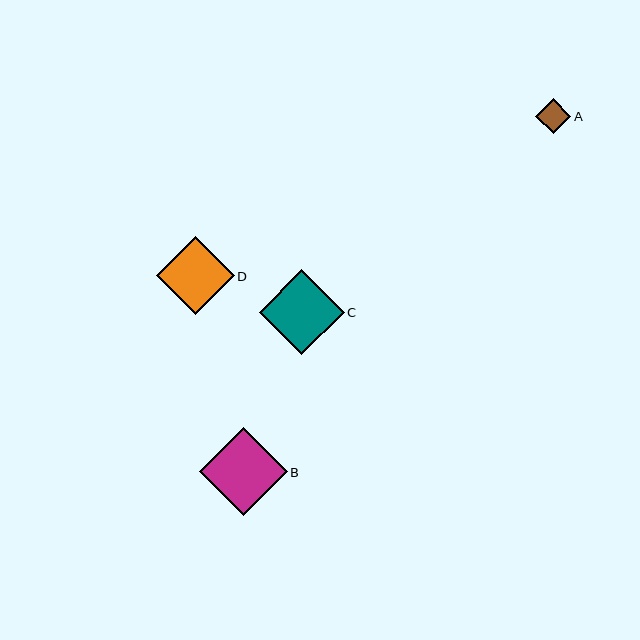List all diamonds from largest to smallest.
From largest to smallest: B, C, D, A.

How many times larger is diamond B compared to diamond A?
Diamond B is approximately 2.5 times the size of diamond A.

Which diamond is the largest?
Diamond B is the largest with a size of approximately 88 pixels.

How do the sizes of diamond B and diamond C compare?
Diamond B and diamond C are approximately the same size.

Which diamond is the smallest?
Diamond A is the smallest with a size of approximately 35 pixels.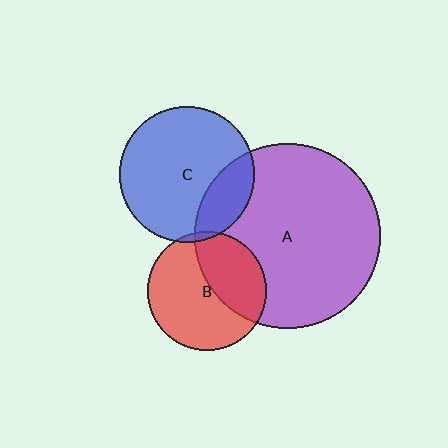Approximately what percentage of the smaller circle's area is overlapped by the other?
Approximately 20%.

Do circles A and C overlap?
Yes.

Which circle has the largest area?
Circle A (purple).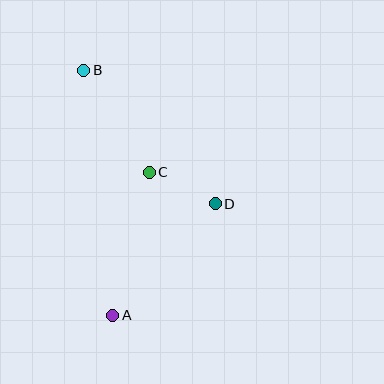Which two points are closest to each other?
Points C and D are closest to each other.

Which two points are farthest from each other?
Points A and B are farthest from each other.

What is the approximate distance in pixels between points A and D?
The distance between A and D is approximately 151 pixels.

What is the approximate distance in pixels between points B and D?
The distance between B and D is approximately 187 pixels.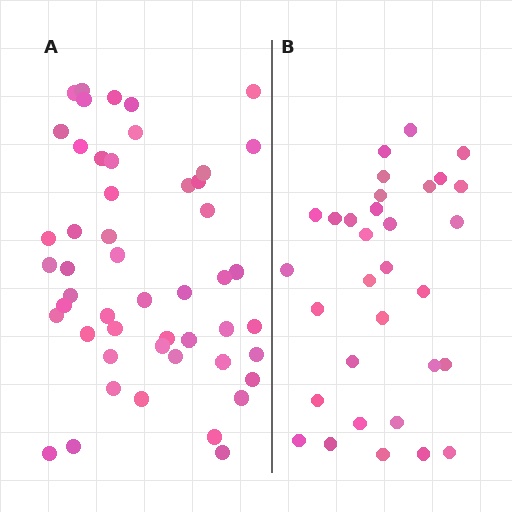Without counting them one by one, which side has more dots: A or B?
Region A (the left region) has more dots.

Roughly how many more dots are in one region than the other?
Region A has approximately 20 more dots than region B.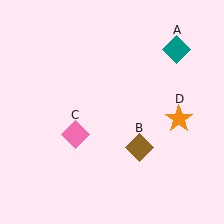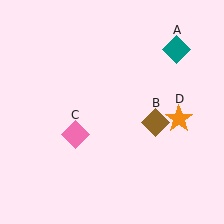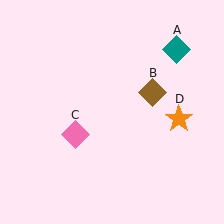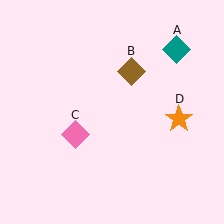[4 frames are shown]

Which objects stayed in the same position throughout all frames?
Teal diamond (object A) and pink diamond (object C) and orange star (object D) remained stationary.